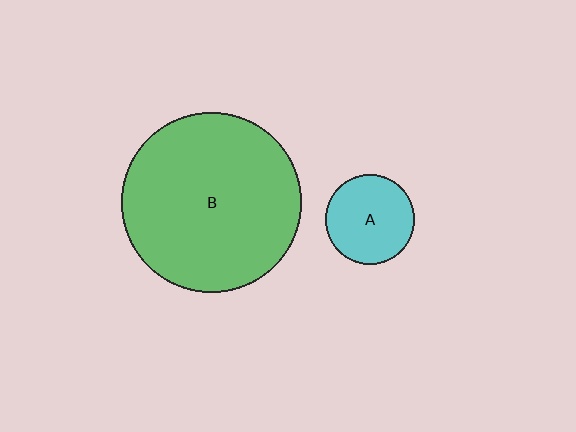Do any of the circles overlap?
No, none of the circles overlap.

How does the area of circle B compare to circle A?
Approximately 4.0 times.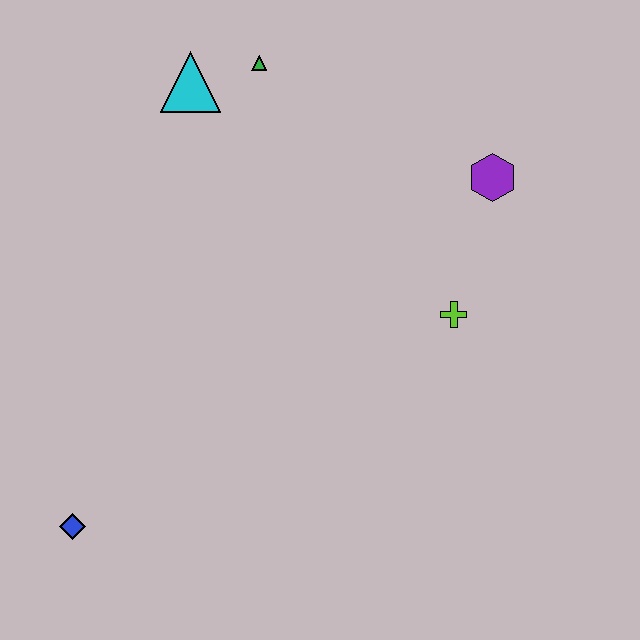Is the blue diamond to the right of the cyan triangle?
No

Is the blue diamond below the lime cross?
Yes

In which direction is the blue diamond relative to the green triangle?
The blue diamond is below the green triangle.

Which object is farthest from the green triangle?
The blue diamond is farthest from the green triangle.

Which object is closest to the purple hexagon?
The lime cross is closest to the purple hexagon.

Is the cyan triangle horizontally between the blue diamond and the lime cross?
Yes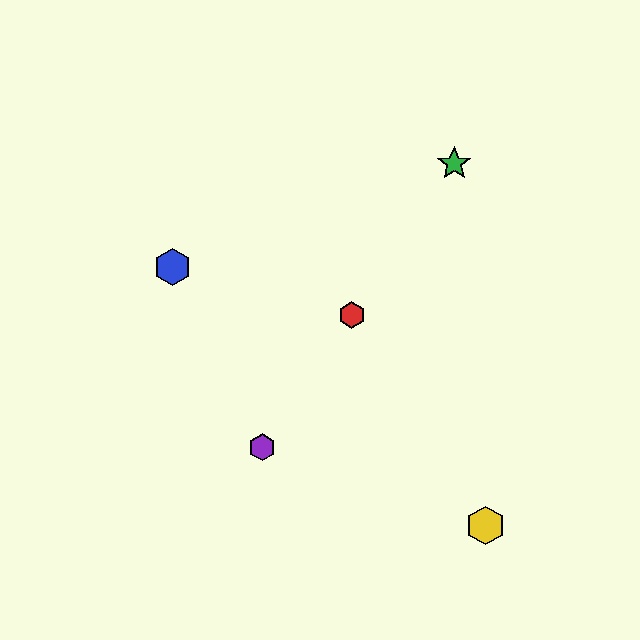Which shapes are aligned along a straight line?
The red hexagon, the green star, the purple hexagon are aligned along a straight line.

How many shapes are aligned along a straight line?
3 shapes (the red hexagon, the green star, the purple hexagon) are aligned along a straight line.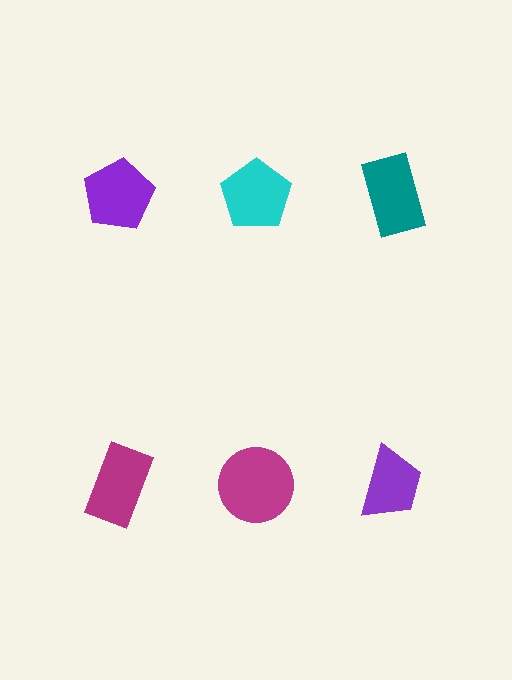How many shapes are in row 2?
3 shapes.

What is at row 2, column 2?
A magenta circle.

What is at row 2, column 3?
A purple trapezoid.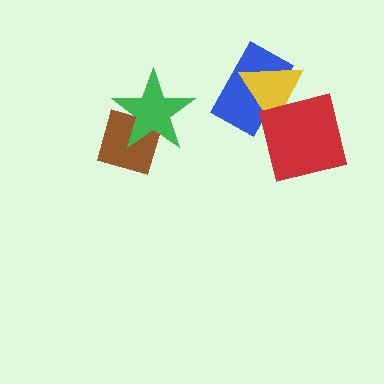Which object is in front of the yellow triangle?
The red square is in front of the yellow triangle.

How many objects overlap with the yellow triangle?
2 objects overlap with the yellow triangle.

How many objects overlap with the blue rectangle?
1 object overlaps with the blue rectangle.